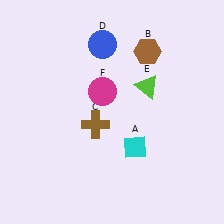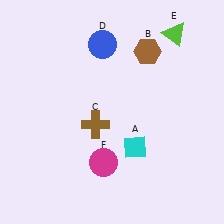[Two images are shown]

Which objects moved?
The objects that moved are: the lime triangle (E), the magenta circle (F).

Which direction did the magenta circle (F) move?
The magenta circle (F) moved down.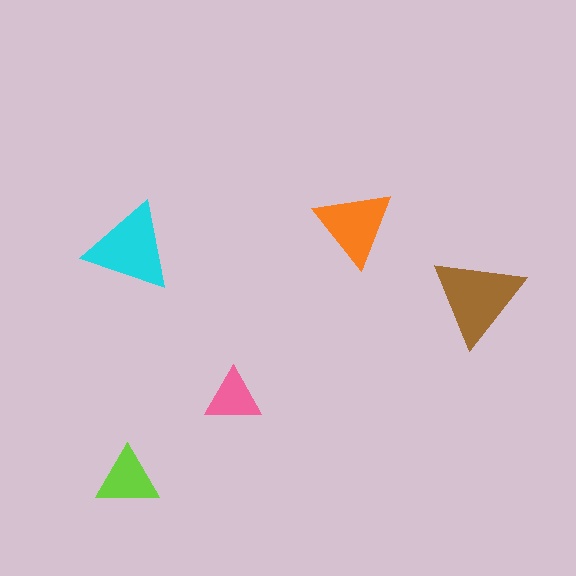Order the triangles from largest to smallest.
the brown one, the cyan one, the orange one, the lime one, the pink one.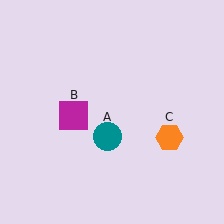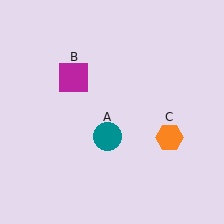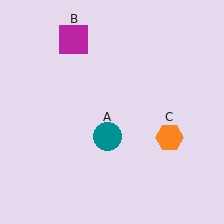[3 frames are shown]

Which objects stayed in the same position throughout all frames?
Teal circle (object A) and orange hexagon (object C) remained stationary.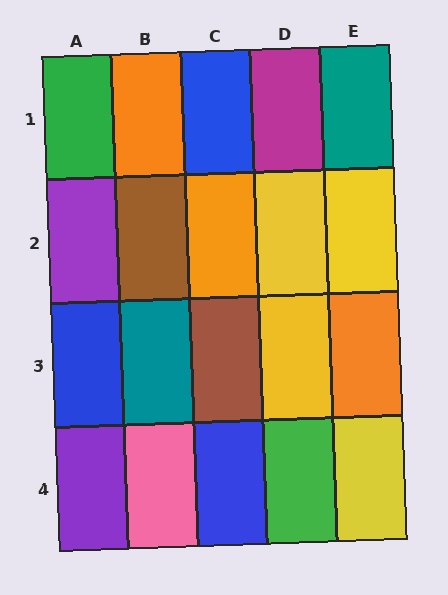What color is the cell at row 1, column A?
Green.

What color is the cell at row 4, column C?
Blue.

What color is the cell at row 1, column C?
Blue.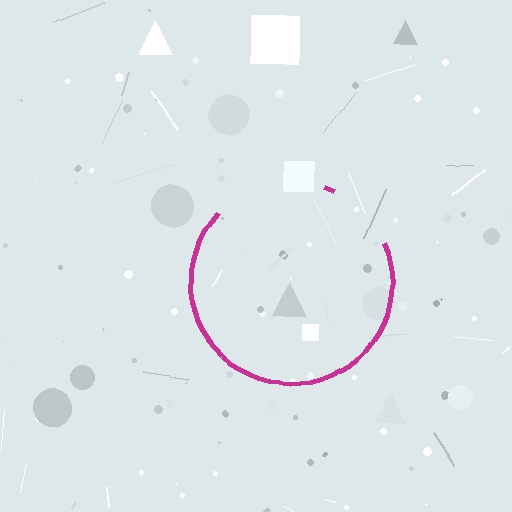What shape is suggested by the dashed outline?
The dashed outline suggests a circle.